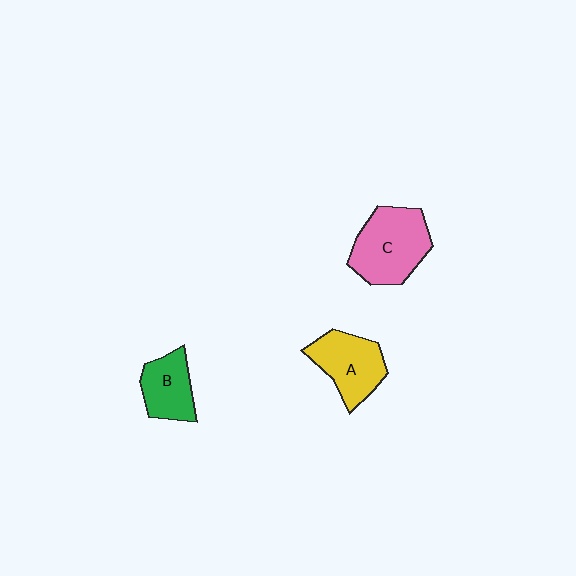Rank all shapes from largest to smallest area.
From largest to smallest: C (pink), A (yellow), B (green).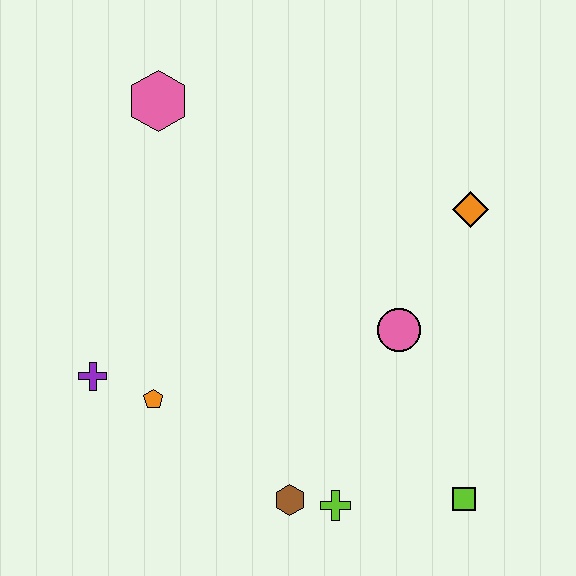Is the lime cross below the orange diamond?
Yes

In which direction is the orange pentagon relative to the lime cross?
The orange pentagon is to the left of the lime cross.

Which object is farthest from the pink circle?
The pink hexagon is farthest from the pink circle.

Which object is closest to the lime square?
The lime cross is closest to the lime square.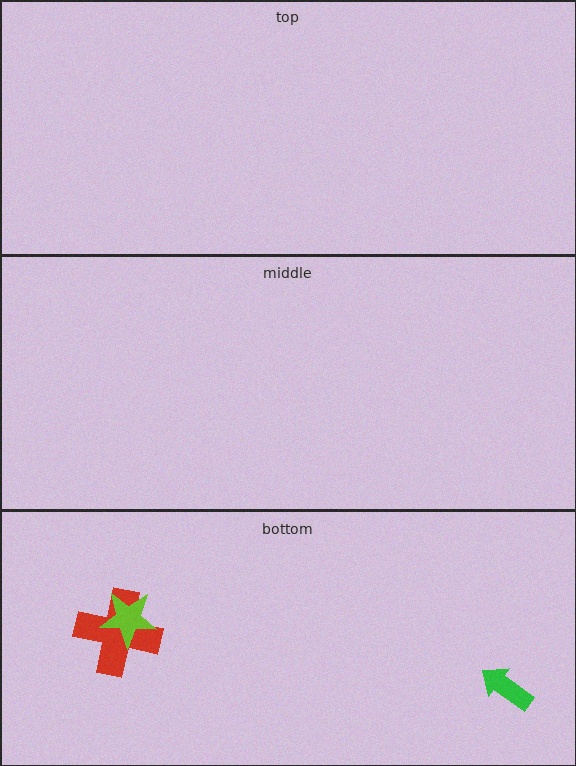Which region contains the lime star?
The bottom region.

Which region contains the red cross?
The bottom region.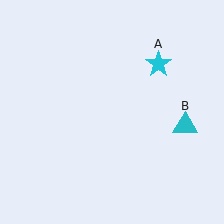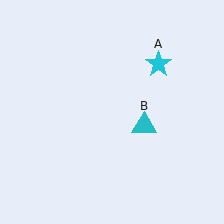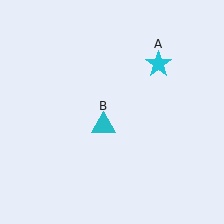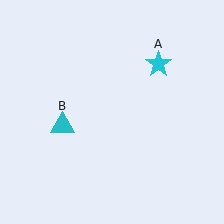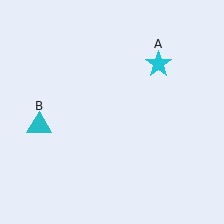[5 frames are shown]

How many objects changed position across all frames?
1 object changed position: cyan triangle (object B).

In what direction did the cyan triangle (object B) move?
The cyan triangle (object B) moved left.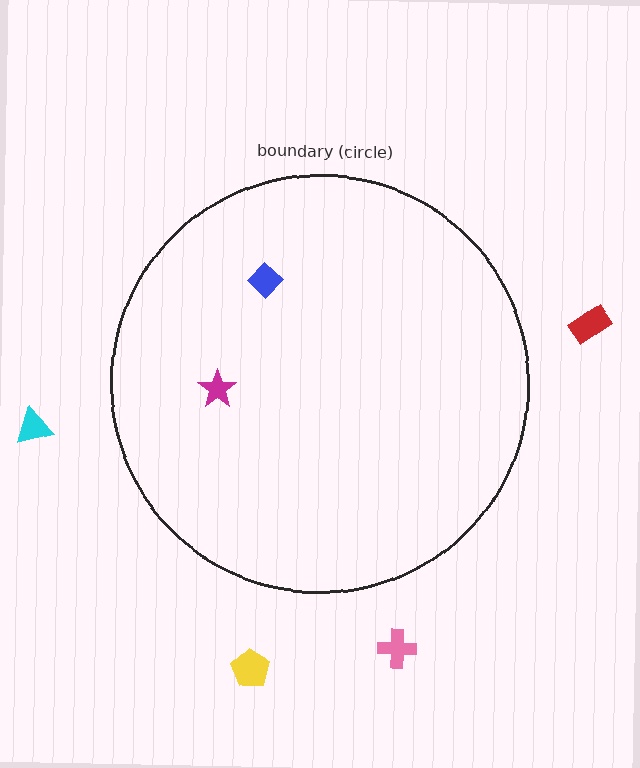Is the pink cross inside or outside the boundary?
Outside.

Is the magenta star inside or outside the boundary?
Inside.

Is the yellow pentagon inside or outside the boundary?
Outside.